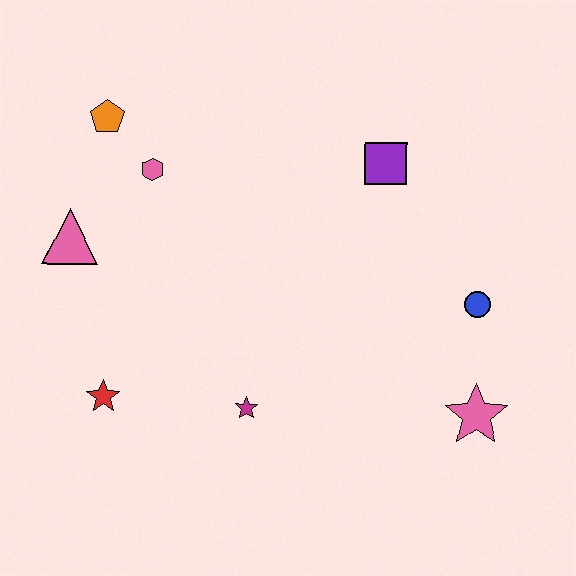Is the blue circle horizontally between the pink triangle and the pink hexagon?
No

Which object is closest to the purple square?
The blue circle is closest to the purple square.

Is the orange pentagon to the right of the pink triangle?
Yes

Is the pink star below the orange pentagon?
Yes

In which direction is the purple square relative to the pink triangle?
The purple square is to the right of the pink triangle.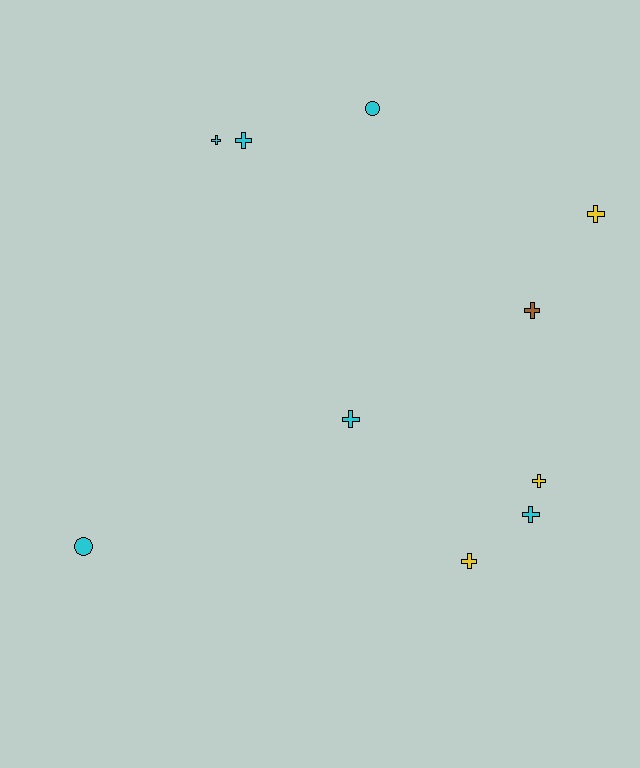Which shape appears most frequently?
Cross, with 8 objects.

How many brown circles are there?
There are no brown circles.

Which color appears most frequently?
Cyan, with 6 objects.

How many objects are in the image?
There are 10 objects.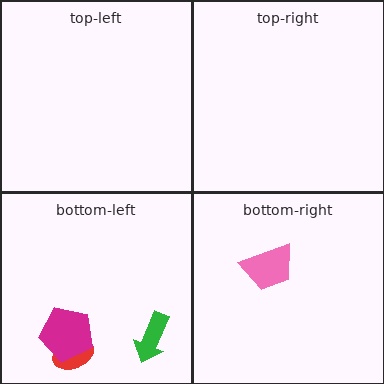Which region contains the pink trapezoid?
The bottom-right region.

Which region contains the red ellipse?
The bottom-left region.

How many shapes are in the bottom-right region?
1.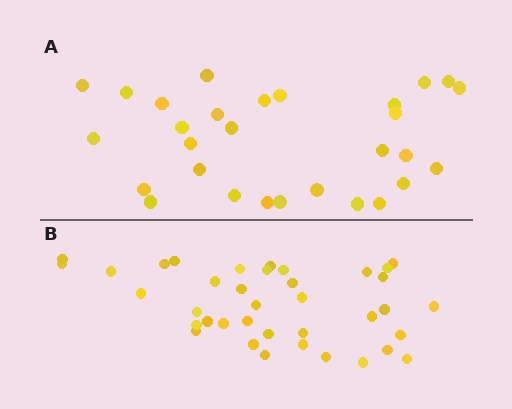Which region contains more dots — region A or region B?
Region B (the bottom region) has more dots.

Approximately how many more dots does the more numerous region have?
Region B has roughly 8 or so more dots than region A.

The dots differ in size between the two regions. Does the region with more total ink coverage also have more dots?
No. Region A has more total ink coverage because its dots are larger, but region B actually contains more individual dots. Total area can be misleading — the number of items is what matters here.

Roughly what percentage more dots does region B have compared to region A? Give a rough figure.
About 30% more.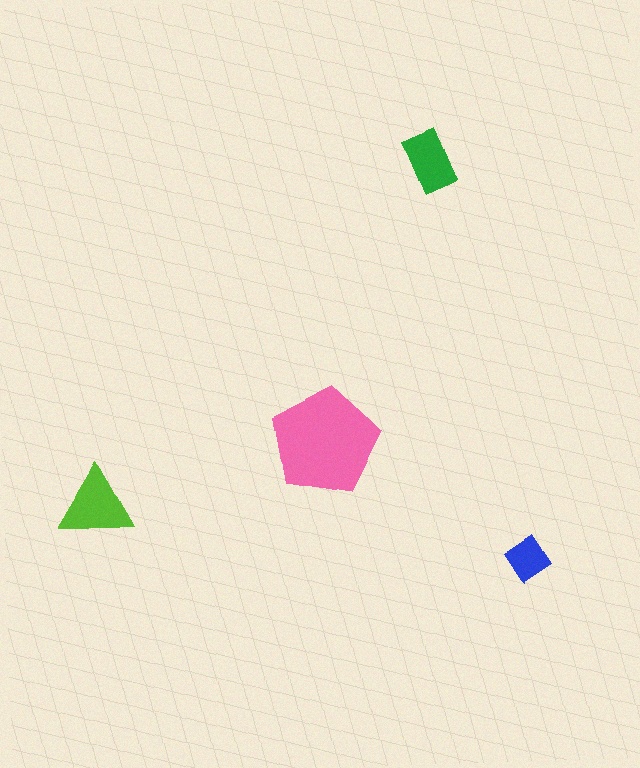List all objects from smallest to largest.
The blue diamond, the green rectangle, the lime triangle, the pink pentagon.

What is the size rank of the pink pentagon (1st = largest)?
1st.